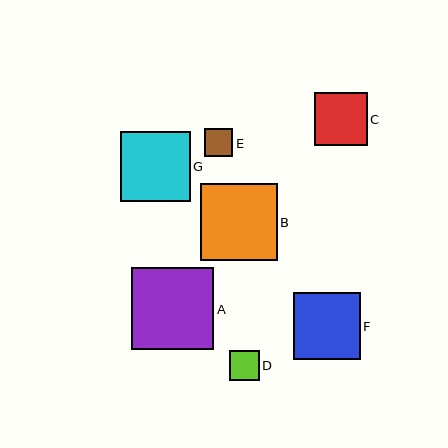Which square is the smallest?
Square E is the smallest with a size of approximately 28 pixels.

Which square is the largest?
Square A is the largest with a size of approximately 82 pixels.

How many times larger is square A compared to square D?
Square A is approximately 2.8 times the size of square D.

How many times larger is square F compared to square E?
Square F is approximately 2.4 times the size of square E.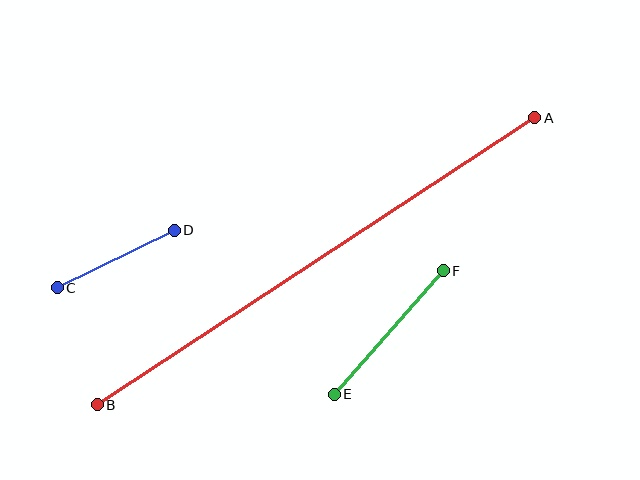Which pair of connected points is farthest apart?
Points A and B are farthest apart.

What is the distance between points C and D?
The distance is approximately 131 pixels.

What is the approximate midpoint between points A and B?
The midpoint is at approximately (316, 261) pixels.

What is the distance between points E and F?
The distance is approximately 165 pixels.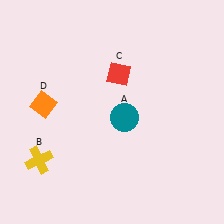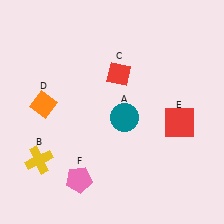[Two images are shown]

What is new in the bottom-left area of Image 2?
A pink pentagon (F) was added in the bottom-left area of Image 2.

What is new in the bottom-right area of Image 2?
A red square (E) was added in the bottom-right area of Image 2.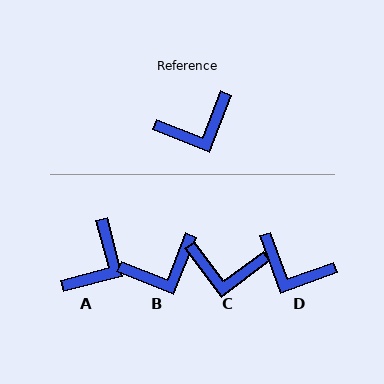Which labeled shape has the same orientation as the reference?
B.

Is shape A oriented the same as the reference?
No, it is off by about 36 degrees.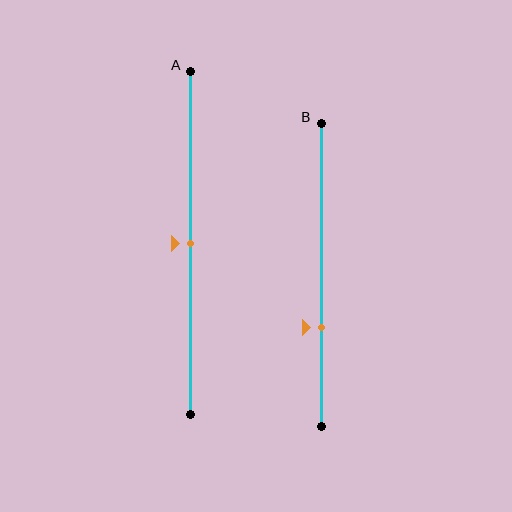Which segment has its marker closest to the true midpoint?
Segment A has its marker closest to the true midpoint.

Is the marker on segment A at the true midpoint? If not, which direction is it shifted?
Yes, the marker on segment A is at the true midpoint.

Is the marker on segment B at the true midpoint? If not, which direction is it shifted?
No, the marker on segment B is shifted downward by about 17% of the segment length.